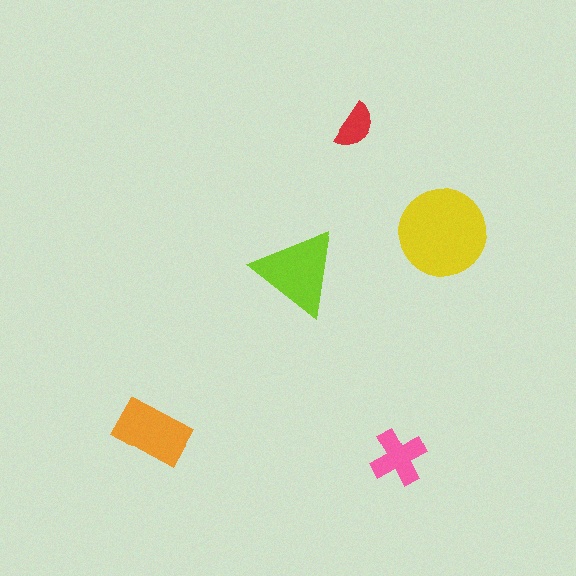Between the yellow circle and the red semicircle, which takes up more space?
The yellow circle.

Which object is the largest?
The yellow circle.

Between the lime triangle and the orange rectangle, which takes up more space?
The lime triangle.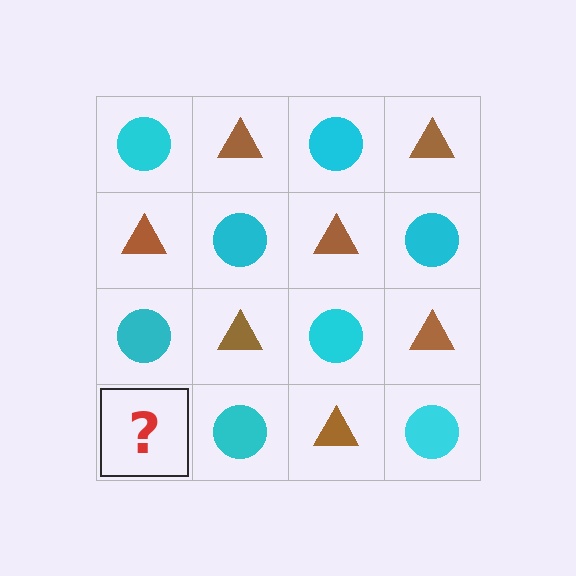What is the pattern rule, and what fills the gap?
The rule is that it alternates cyan circle and brown triangle in a checkerboard pattern. The gap should be filled with a brown triangle.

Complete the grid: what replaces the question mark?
The question mark should be replaced with a brown triangle.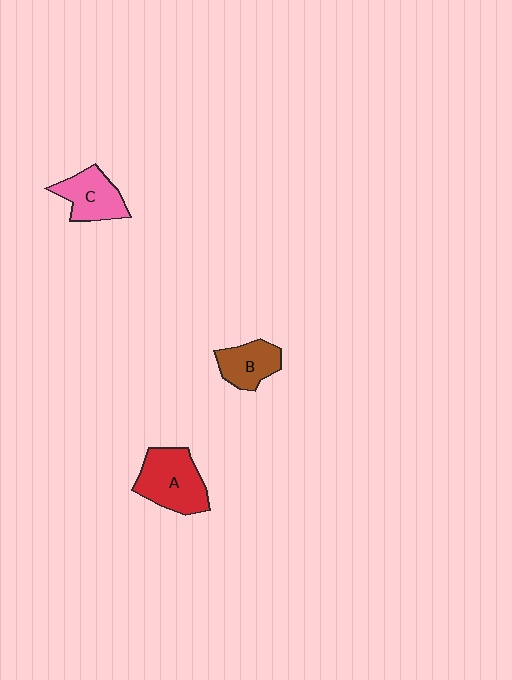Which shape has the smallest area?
Shape B (brown).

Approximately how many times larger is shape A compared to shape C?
Approximately 1.3 times.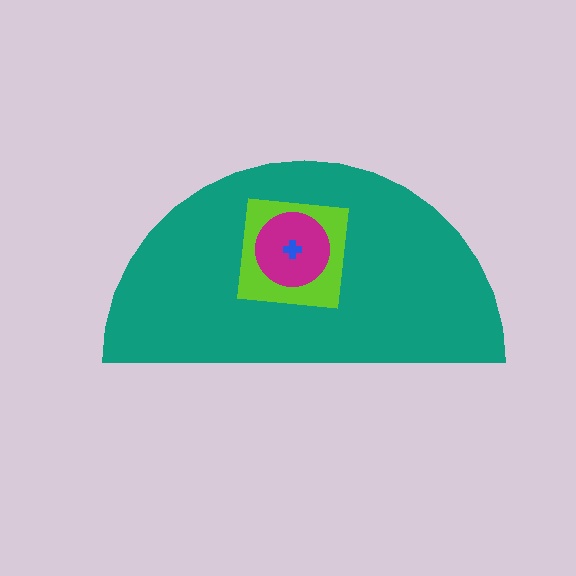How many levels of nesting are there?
4.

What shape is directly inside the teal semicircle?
The lime square.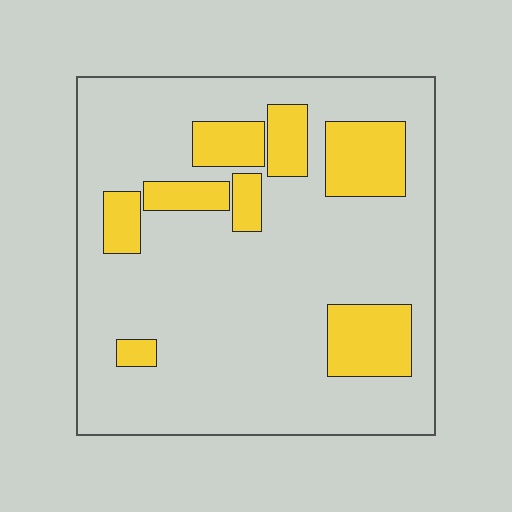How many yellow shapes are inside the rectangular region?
8.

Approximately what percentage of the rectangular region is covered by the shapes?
Approximately 20%.